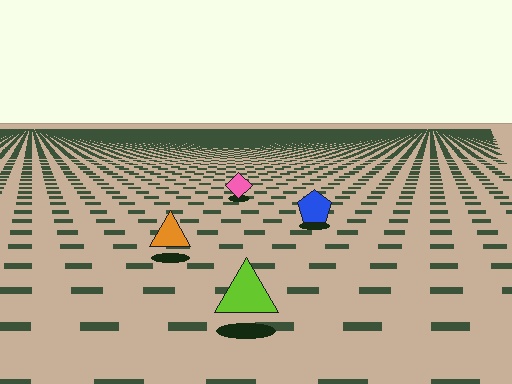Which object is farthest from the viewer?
The pink diamond is farthest from the viewer. It appears smaller and the ground texture around it is denser.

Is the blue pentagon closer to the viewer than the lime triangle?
No. The lime triangle is closer — you can tell from the texture gradient: the ground texture is coarser near it.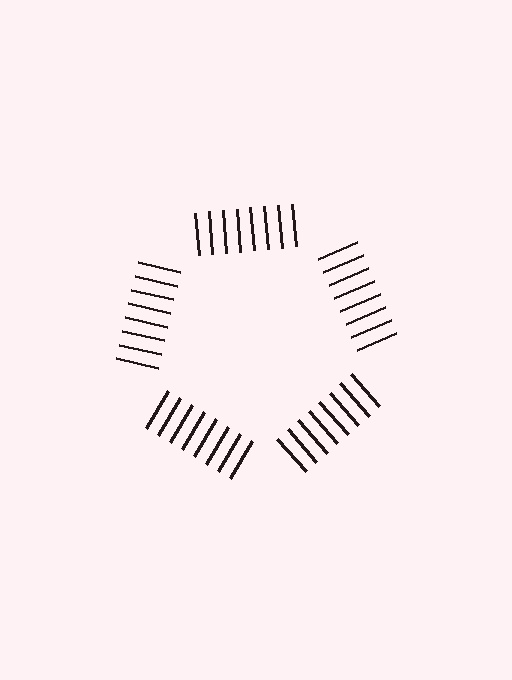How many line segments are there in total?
40 — 8 along each of the 5 edges.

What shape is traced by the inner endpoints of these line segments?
An illusory pentagon — the line segments terminate on its edges but no continuous stroke is drawn.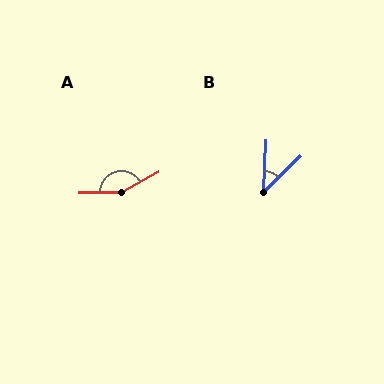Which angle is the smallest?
B, at approximately 44 degrees.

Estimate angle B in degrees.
Approximately 44 degrees.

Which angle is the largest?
A, at approximately 152 degrees.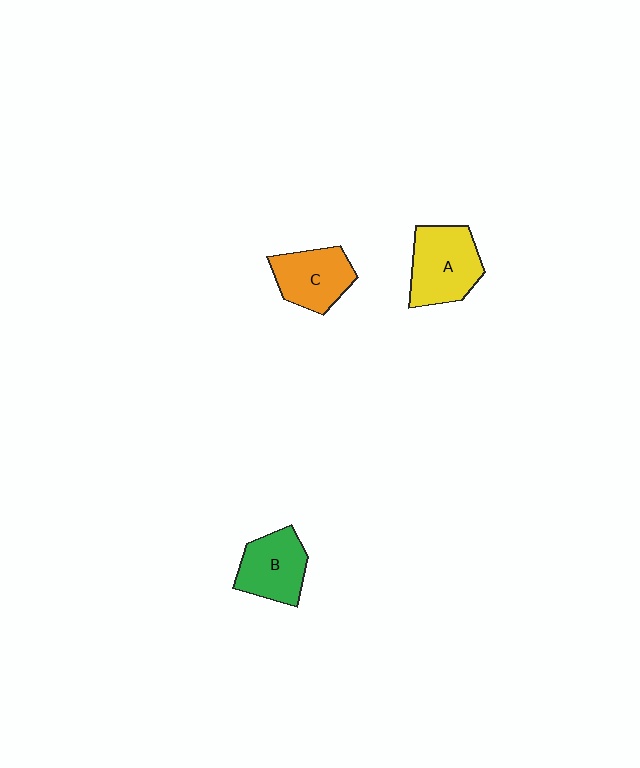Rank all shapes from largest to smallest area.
From largest to smallest: A (yellow), B (green), C (orange).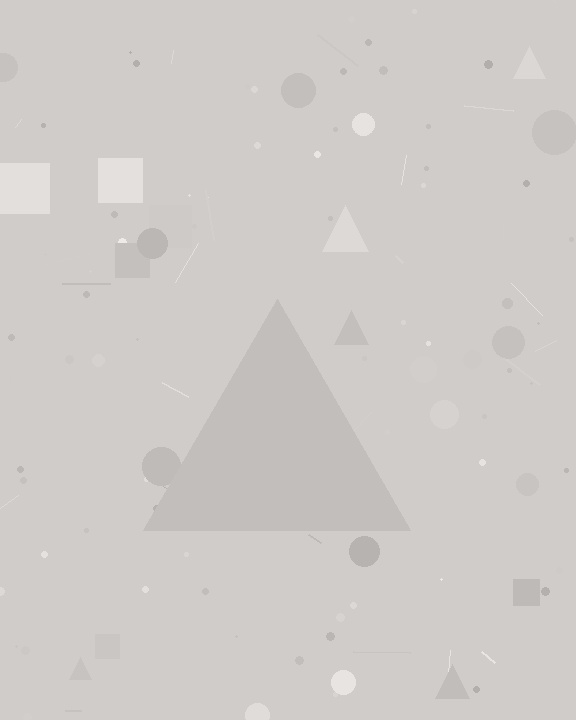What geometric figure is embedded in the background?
A triangle is embedded in the background.